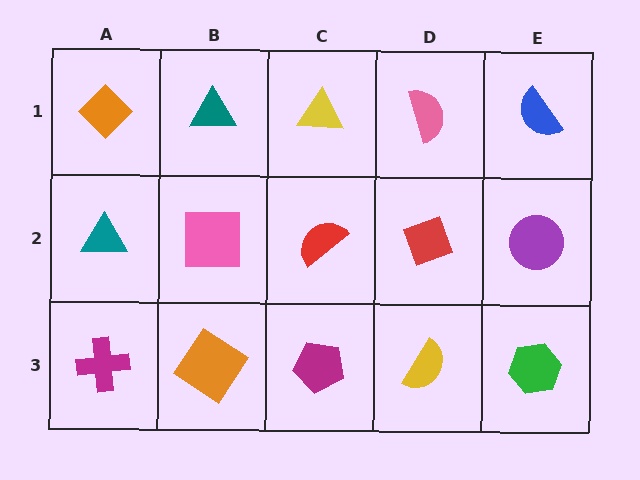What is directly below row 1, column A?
A teal triangle.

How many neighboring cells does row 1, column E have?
2.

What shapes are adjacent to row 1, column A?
A teal triangle (row 2, column A), a teal triangle (row 1, column B).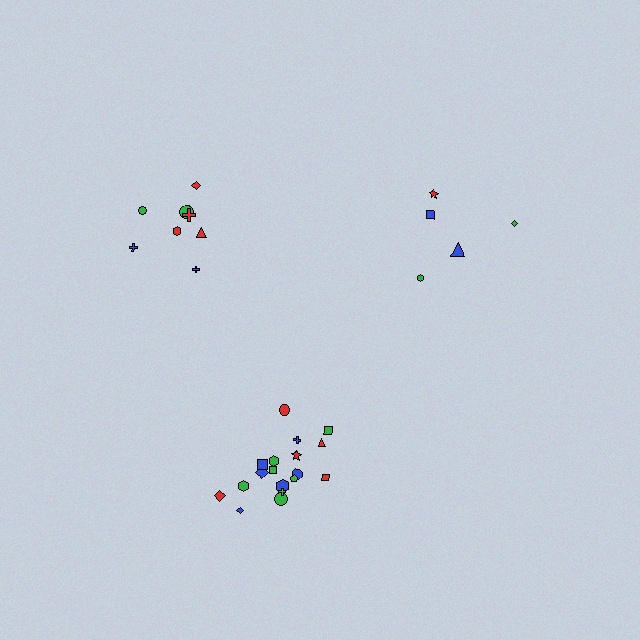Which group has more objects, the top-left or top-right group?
The top-left group.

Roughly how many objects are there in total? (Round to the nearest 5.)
Roughly 30 objects in total.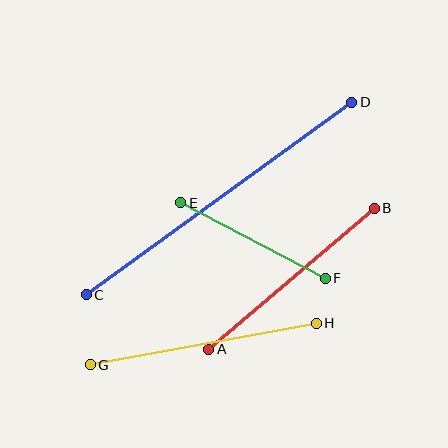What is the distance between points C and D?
The distance is approximately 328 pixels.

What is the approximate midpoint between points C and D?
The midpoint is at approximately (219, 198) pixels.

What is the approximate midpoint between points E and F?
The midpoint is at approximately (253, 240) pixels.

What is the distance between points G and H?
The distance is approximately 230 pixels.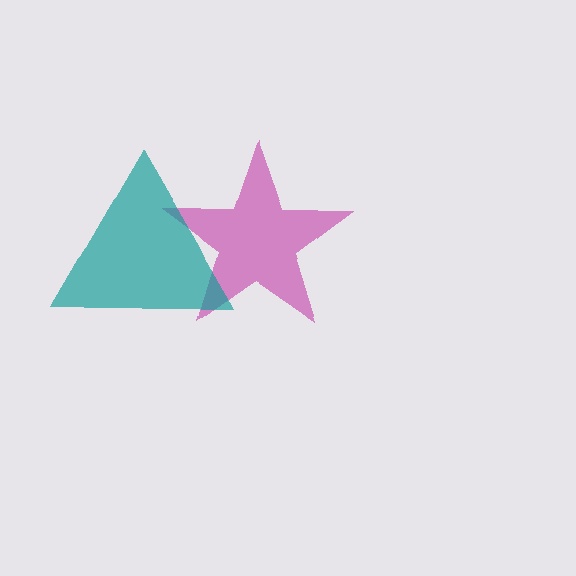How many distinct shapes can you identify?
There are 2 distinct shapes: a magenta star, a teal triangle.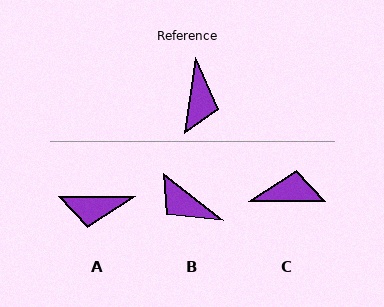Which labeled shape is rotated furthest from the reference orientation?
B, about 120 degrees away.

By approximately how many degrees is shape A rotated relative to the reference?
Approximately 81 degrees clockwise.